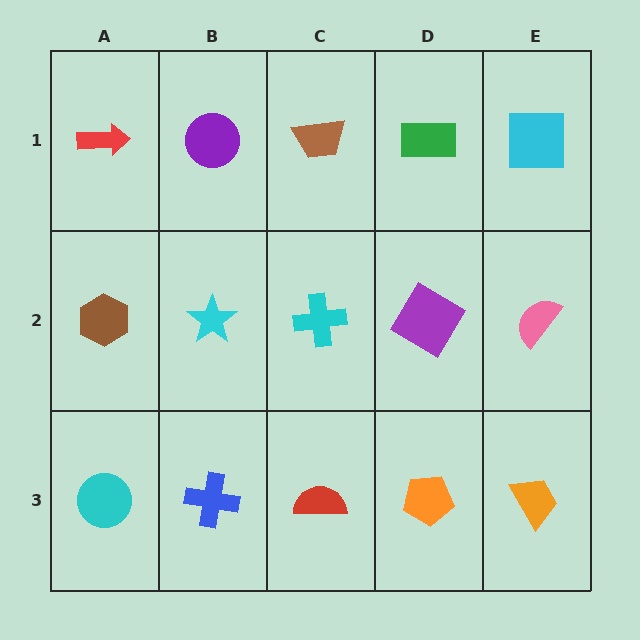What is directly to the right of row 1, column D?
A cyan square.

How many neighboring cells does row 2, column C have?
4.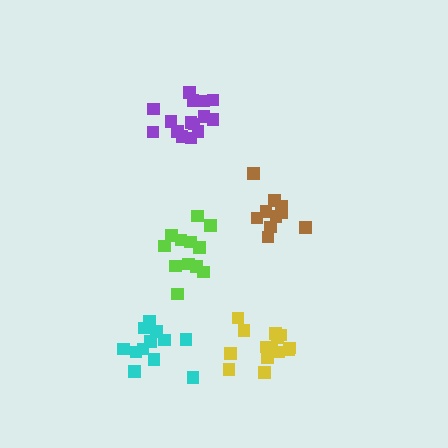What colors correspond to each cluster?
The clusters are colored: lime, cyan, purple, yellow, brown.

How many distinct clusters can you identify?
There are 5 distinct clusters.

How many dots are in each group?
Group 1: 12 dots, Group 2: 12 dots, Group 3: 15 dots, Group 4: 14 dots, Group 5: 11 dots (64 total).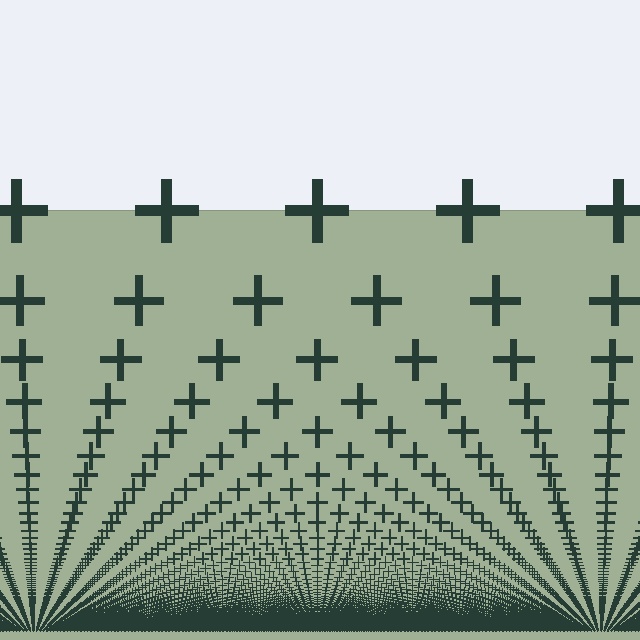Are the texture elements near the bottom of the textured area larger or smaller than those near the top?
Smaller. The gradient is inverted — elements near the bottom are smaller and denser.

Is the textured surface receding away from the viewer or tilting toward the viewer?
The surface appears to tilt toward the viewer. Texture elements get larger and sparser toward the top.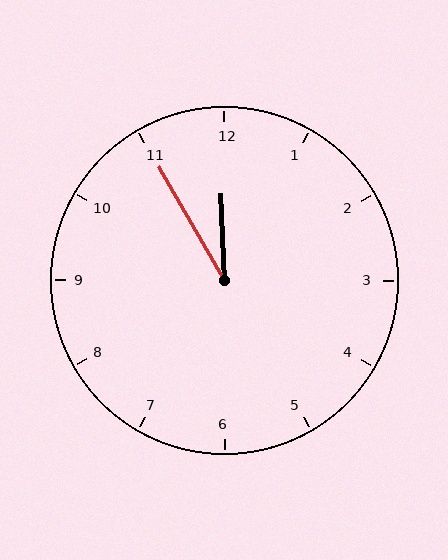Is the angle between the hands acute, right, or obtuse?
It is acute.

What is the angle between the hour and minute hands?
Approximately 28 degrees.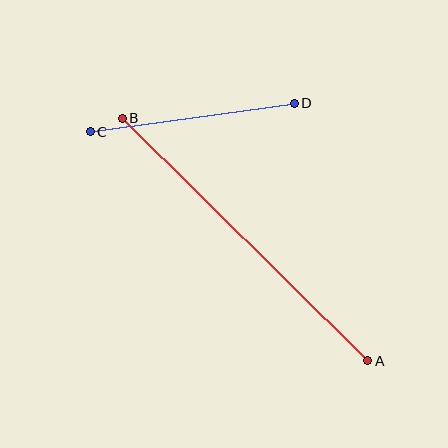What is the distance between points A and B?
The distance is approximately 345 pixels.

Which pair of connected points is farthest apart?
Points A and B are farthest apart.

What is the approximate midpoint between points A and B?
The midpoint is at approximately (245, 240) pixels.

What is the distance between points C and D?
The distance is approximately 206 pixels.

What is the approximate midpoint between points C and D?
The midpoint is at approximately (192, 117) pixels.